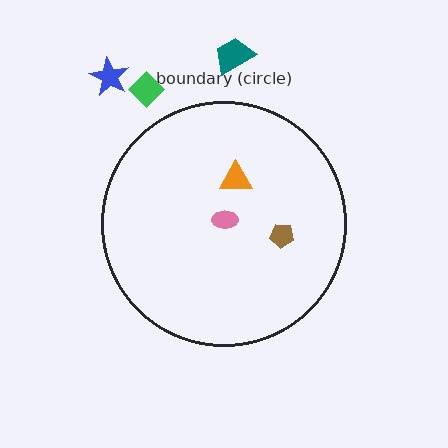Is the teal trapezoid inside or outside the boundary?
Outside.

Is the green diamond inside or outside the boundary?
Outside.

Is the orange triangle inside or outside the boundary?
Inside.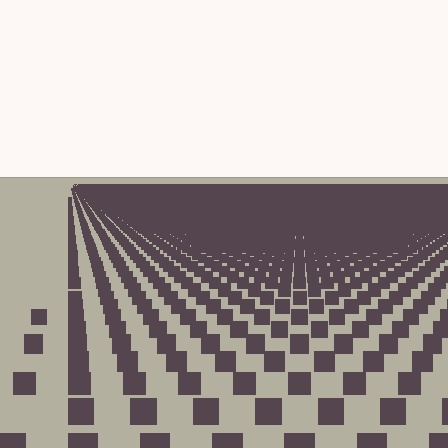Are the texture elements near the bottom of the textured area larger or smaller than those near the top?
Larger. Near the bottom, elements are closer to the viewer and appear at a bigger on-screen size.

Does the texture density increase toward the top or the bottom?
Density increases toward the top.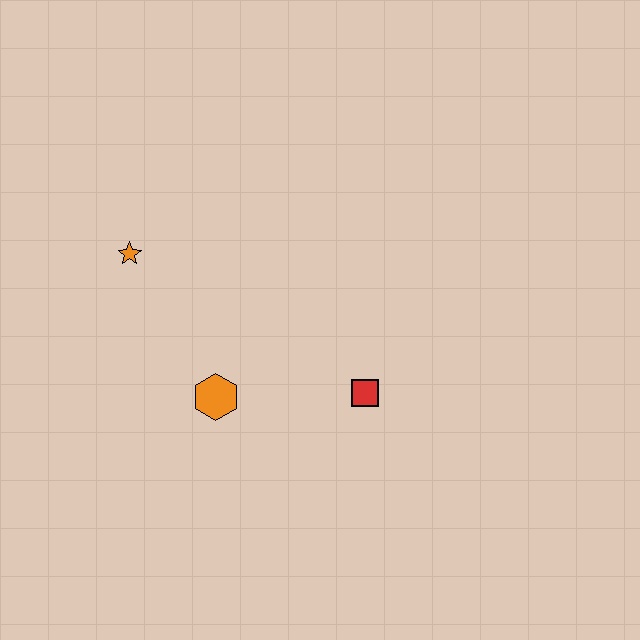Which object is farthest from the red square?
The orange star is farthest from the red square.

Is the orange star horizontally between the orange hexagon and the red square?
No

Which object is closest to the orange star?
The orange hexagon is closest to the orange star.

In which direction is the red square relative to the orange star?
The red square is to the right of the orange star.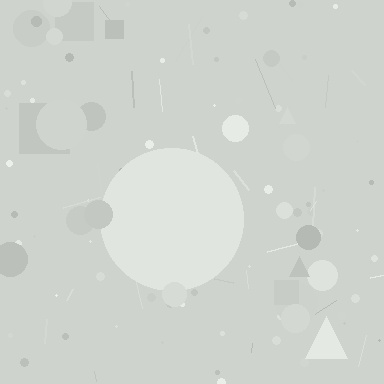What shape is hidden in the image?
A circle is hidden in the image.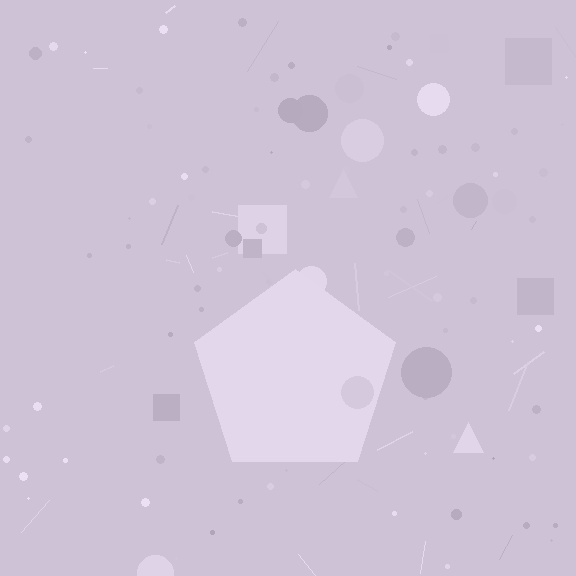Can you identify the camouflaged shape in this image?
The camouflaged shape is a pentagon.